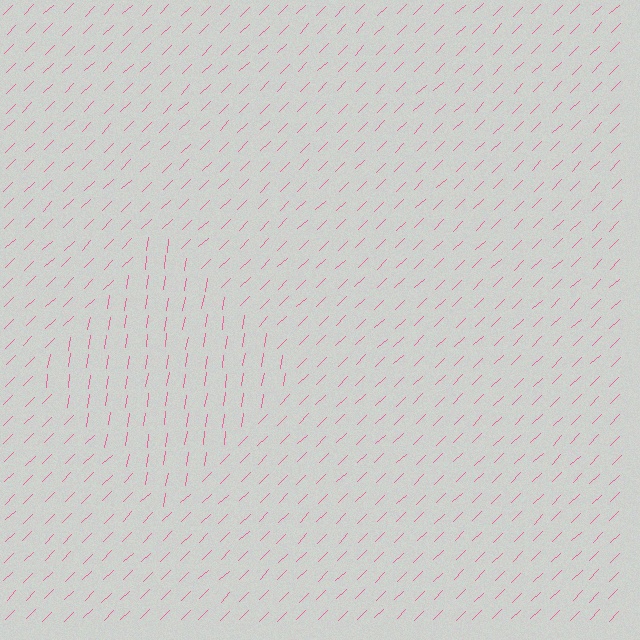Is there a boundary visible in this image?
Yes, there is a texture boundary formed by a change in line orientation.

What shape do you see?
I see a diamond.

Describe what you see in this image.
The image is filled with small pink line segments. A diamond region in the image has lines oriented differently from the surrounding lines, creating a visible texture boundary.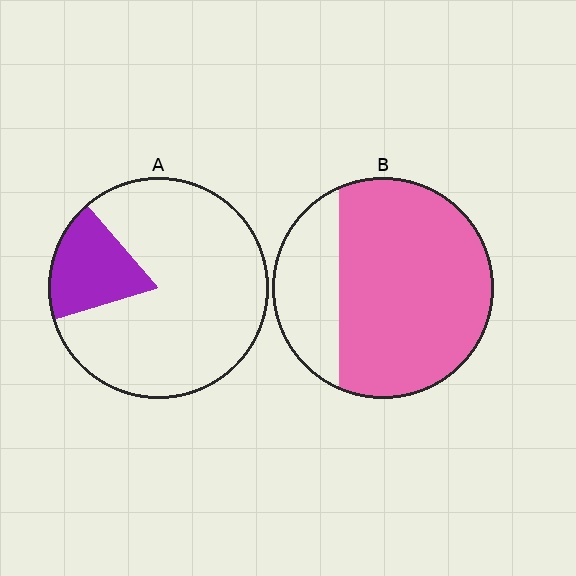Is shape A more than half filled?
No.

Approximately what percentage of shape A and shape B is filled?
A is approximately 20% and B is approximately 75%.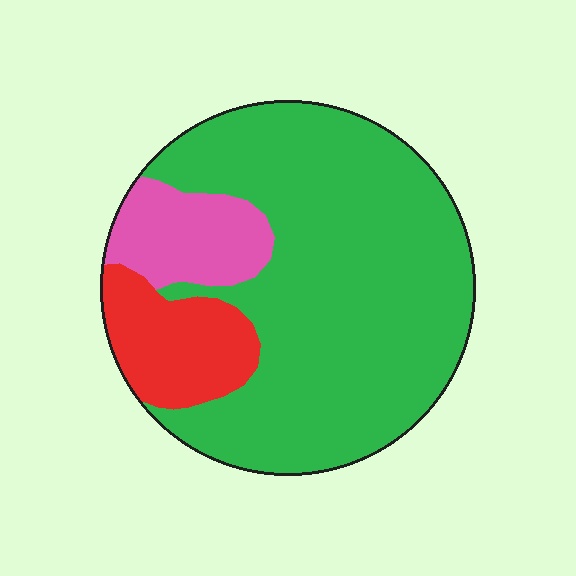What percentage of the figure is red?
Red covers 14% of the figure.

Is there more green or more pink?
Green.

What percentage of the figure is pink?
Pink covers 13% of the figure.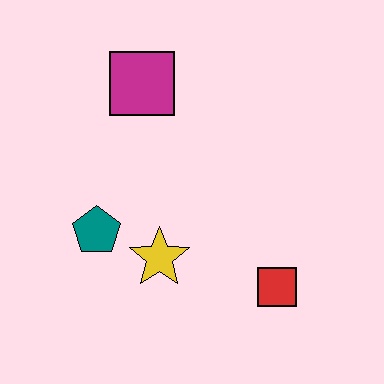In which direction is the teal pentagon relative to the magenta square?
The teal pentagon is below the magenta square.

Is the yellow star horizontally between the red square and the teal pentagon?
Yes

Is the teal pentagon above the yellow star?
Yes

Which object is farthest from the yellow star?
The magenta square is farthest from the yellow star.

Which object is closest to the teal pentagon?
The yellow star is closest to the teal pentagon.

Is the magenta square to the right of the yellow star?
No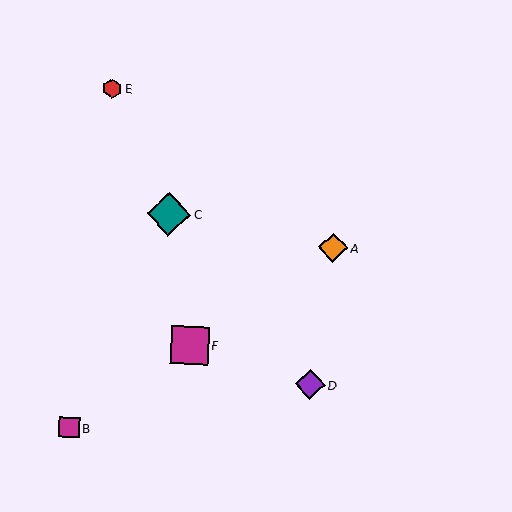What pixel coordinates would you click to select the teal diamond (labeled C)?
Click at (169, 214) to select the teal diamond C.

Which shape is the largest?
The teal diamond (labeled C) is the largest.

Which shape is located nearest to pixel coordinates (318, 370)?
The purple diamond (labeled D) at (310, 385) is nearest to that location.